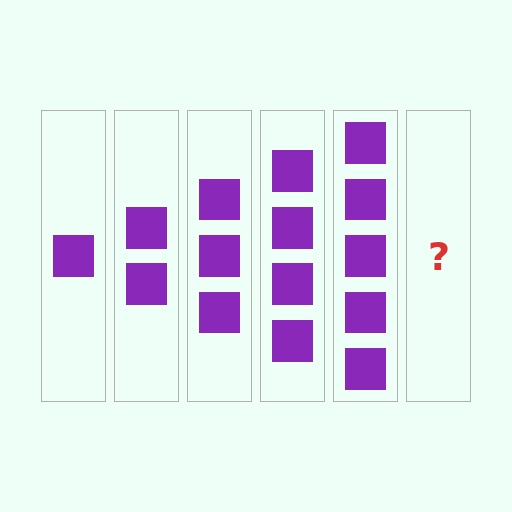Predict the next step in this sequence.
The next step is 6 squares.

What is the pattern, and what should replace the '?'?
The pattern is that each step adds one more square. The '?' should be 6 squares.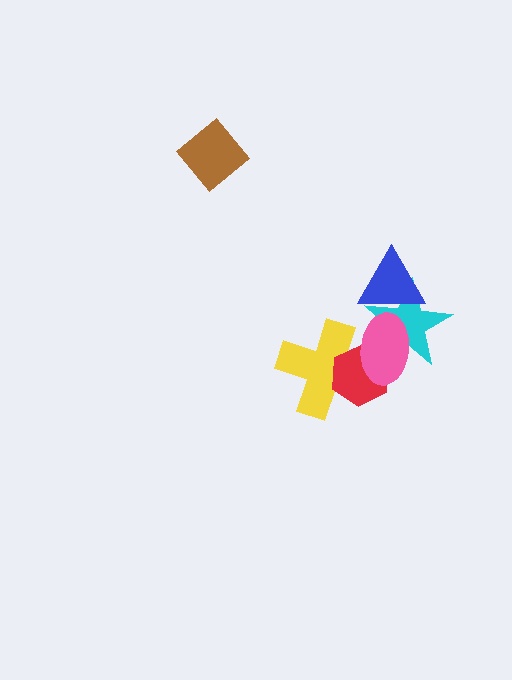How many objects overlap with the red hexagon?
3 objects overlap with the red hexagon.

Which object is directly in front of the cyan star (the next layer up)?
The red hexagon is directly in front of the cyan star.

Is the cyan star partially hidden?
Yes, it is partially covered by another shape.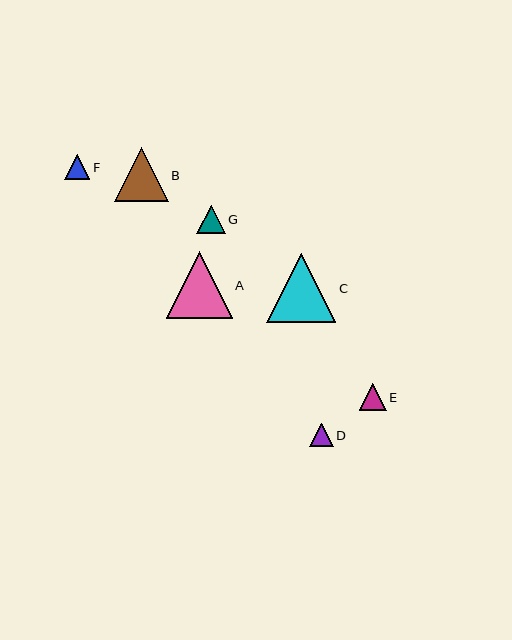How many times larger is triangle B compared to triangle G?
Triangle B is approximately 1.9 times the size of triangle G.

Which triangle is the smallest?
Triangle D is the smallest with a size of approximately 23 pixels.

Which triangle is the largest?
Triangle C is the largest with a size of approximately 70 pixels.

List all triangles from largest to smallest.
From largest to smallest: C, A, B, G, E, F, D.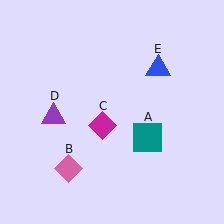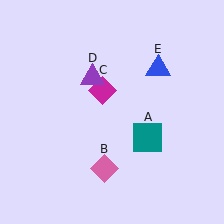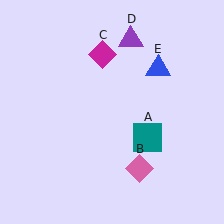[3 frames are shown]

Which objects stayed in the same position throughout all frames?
Teal square (object A) and blue triangle (object E) remained stationary.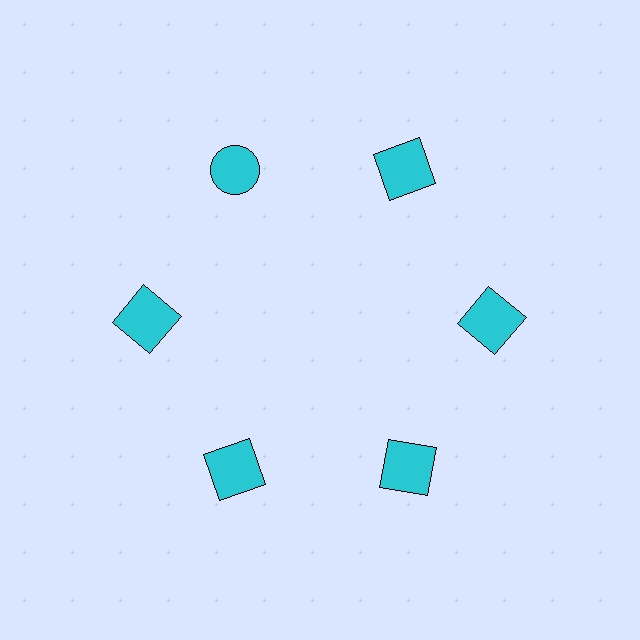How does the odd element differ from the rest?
It has a different shape: circle instead of square.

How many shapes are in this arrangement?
There are 6 shapes arranged in a ring pattern.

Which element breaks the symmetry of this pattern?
The cyan circle at roughly the 11 o'clock position breaks the symmetry. All other shapes are cyan squares.